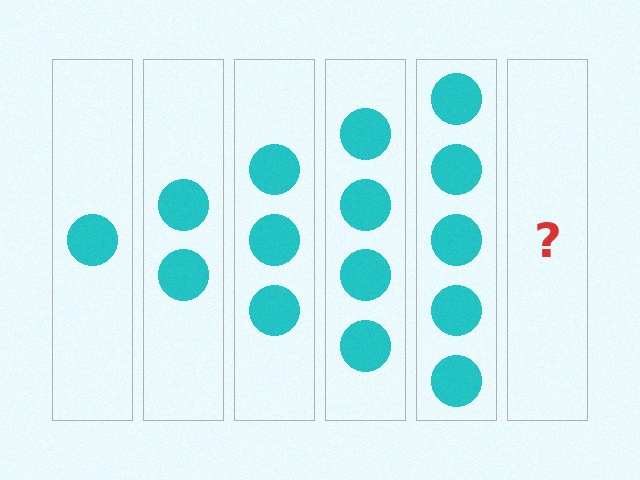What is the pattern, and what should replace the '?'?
The pattern is that each step adds one more circle. The '?' should be 6 circles.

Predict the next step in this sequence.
The next step is 6 circles.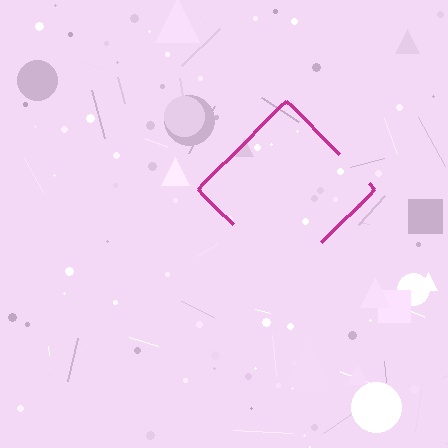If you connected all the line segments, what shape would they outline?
They would outline a diamond.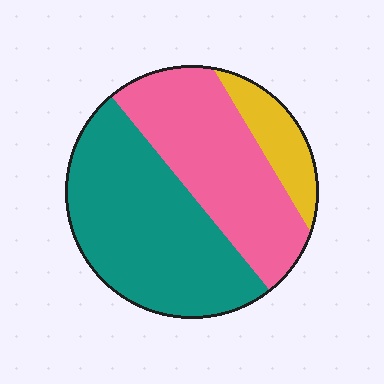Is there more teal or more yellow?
Teal.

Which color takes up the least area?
Yellow, at roughly 10%.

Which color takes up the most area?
Teal, at roughly 50%.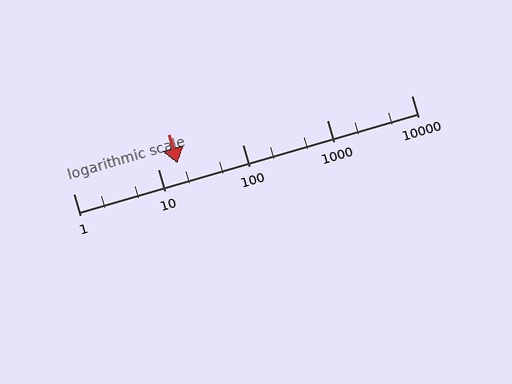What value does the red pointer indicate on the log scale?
The pointer indicates approximately 17.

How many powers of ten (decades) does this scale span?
The scale spans 4 decades, from 1 to 10000.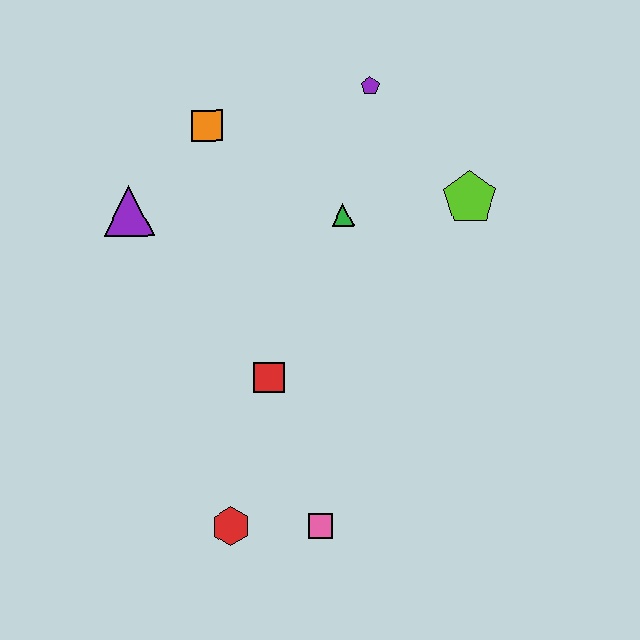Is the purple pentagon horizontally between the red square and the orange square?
No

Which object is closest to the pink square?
The red hexagon is closest to the pink square.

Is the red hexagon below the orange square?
Yes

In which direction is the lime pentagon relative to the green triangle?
The lime pentagon is to the right of the green triangle.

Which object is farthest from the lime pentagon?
The red hexagon is farthest from the lime pentagon.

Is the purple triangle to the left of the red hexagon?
Yes